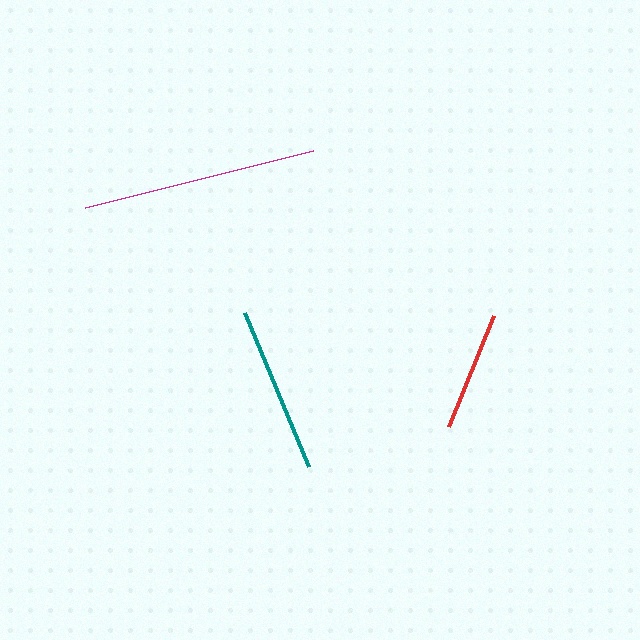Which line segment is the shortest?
The red line is the shortest at approximately 120 pixels.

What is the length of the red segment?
The red segment is approximately 120 pixels long.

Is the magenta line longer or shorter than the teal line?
The magenta line is longer than the teal line.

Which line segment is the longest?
The magenta line is the longest at approximately 235 pixels.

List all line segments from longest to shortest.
From longest to shortest: magenta, teal, red.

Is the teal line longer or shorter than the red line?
The teal line is longer than the red line.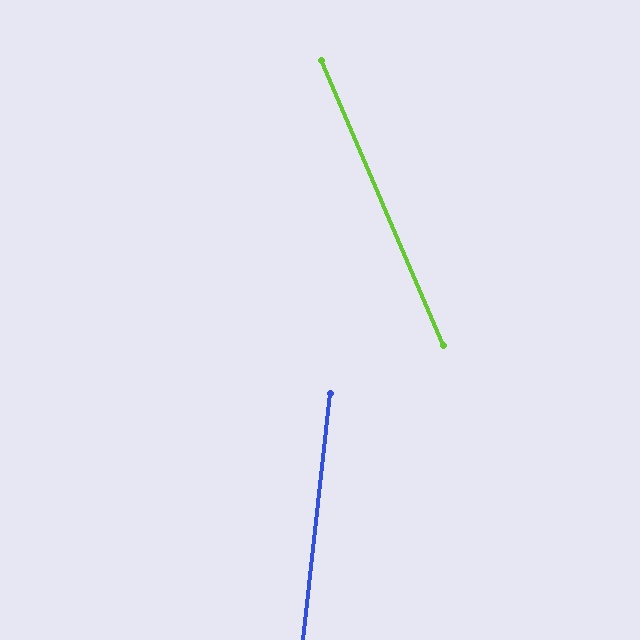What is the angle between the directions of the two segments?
Approximately 29 degrees.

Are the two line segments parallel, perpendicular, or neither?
Neither parallel nor perpendicular — they differ by about 29°.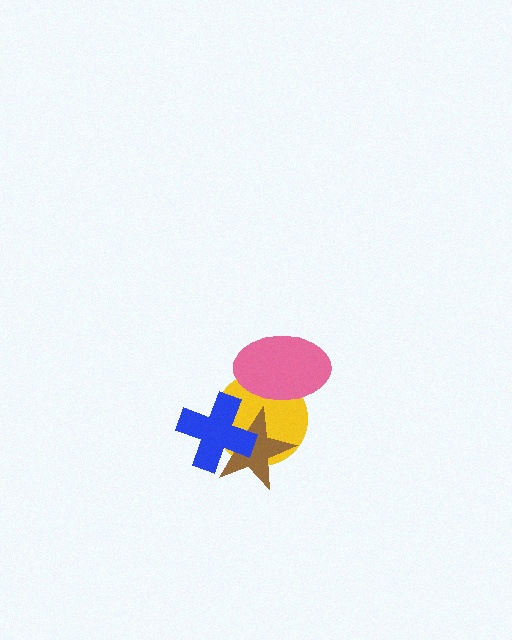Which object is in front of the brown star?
The blue cross is in front of the brown star.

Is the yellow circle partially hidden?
Yes, it is partially covered by another shape.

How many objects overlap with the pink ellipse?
1 object overlaps with the pink ellipse.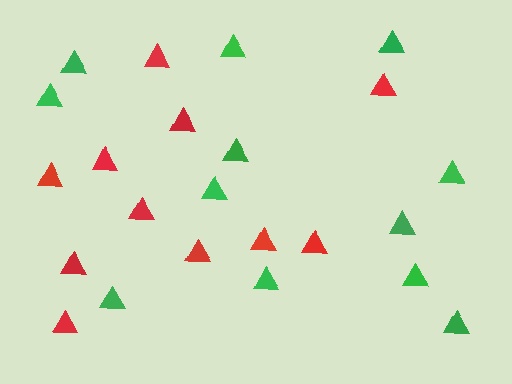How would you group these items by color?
There are 2 groups: one group of red triangles (11) and one group of green triangles (12).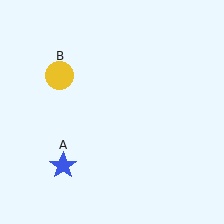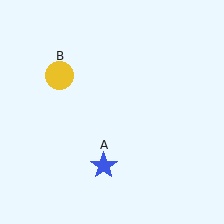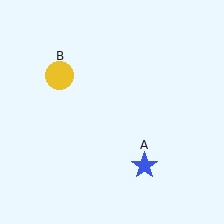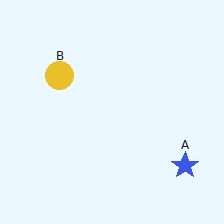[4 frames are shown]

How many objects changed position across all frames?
1 object changed position: blue star (object A).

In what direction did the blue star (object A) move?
The blue star (object A) moved right.